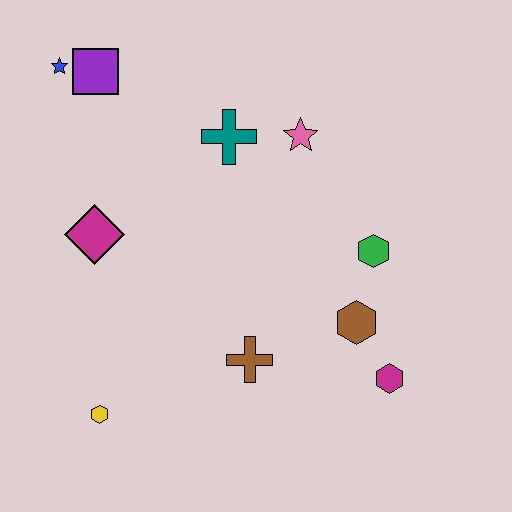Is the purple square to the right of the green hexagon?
No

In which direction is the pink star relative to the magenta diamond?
The pink star is to the right of the magenta diamond.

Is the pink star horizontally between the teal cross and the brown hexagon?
Yes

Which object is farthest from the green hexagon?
The blue star is farthest from the green hexagon.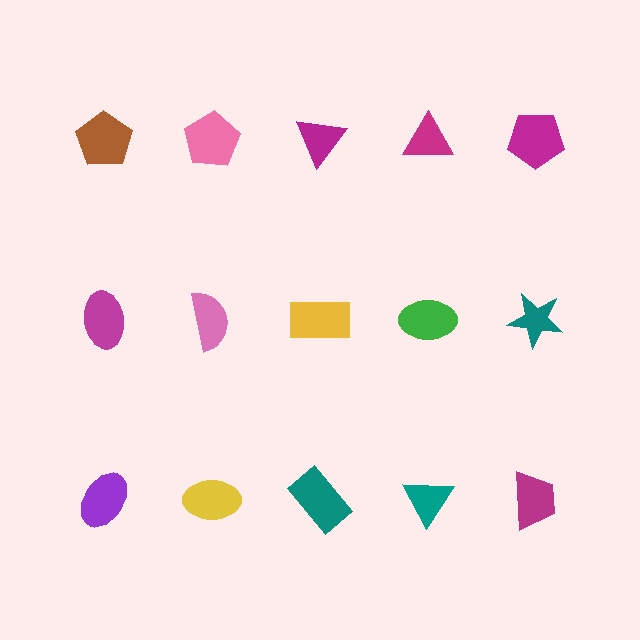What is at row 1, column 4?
A magenta triangle.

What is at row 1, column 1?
A brown pentagon.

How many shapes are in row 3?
5 shapes.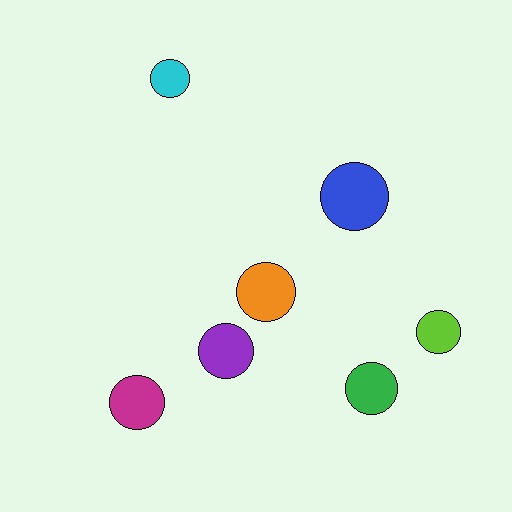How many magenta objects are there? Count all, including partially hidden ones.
There is 1 magenta object.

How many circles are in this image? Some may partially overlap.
There are 7 circles.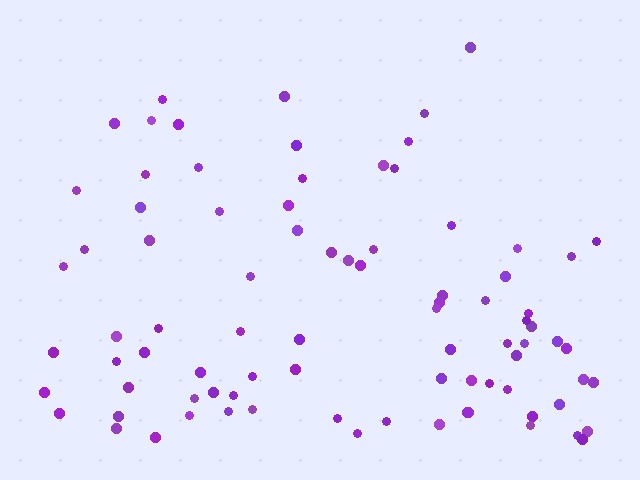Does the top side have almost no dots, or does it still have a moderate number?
Still a moderate number, just noticeably fewer than the bottom.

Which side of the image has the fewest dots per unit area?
The top.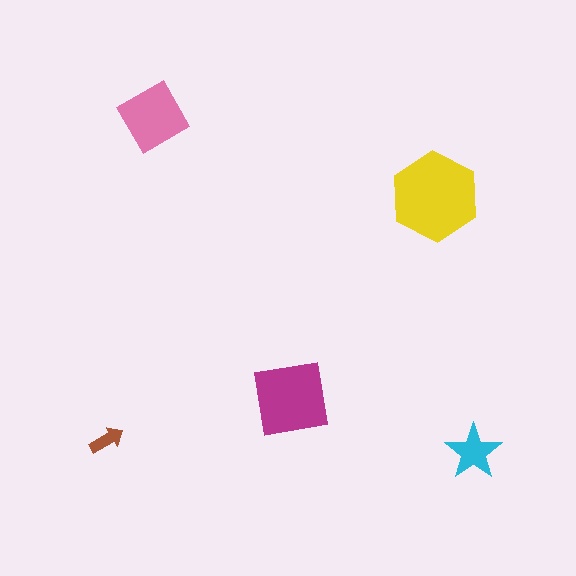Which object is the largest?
The yellow hexagon.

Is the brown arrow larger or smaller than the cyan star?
Smaller.